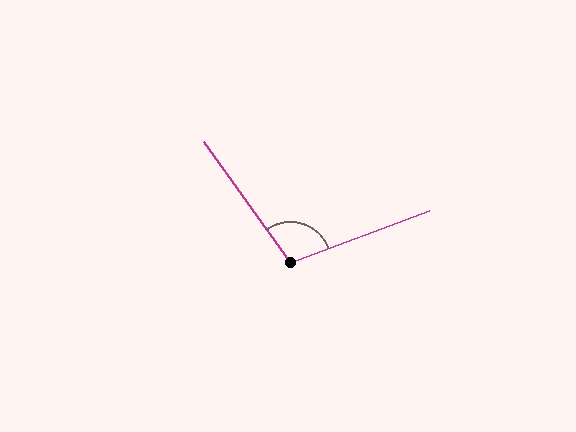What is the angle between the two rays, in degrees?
Approximately 105 degrees.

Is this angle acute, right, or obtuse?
It is obtuse.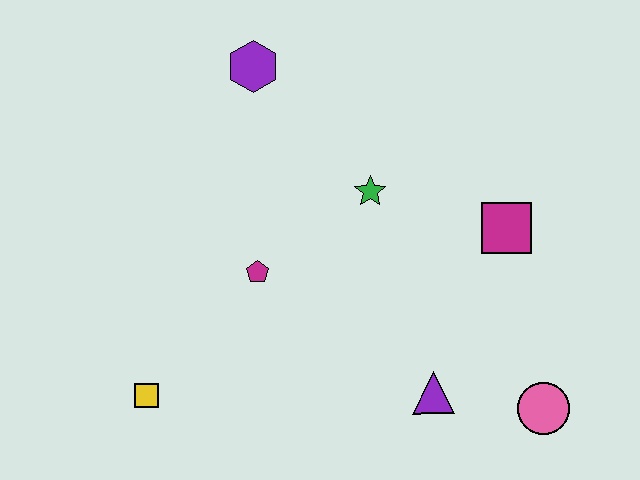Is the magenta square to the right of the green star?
Yes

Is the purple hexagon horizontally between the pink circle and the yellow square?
Yes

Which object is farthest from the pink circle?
The purple hexagon is farthest from the pink circle.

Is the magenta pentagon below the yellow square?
No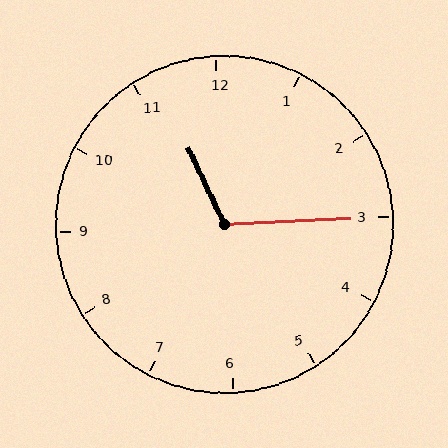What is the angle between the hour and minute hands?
Approximately 112 degrees.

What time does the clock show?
11:15.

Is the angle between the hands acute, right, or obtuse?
It is obtuse.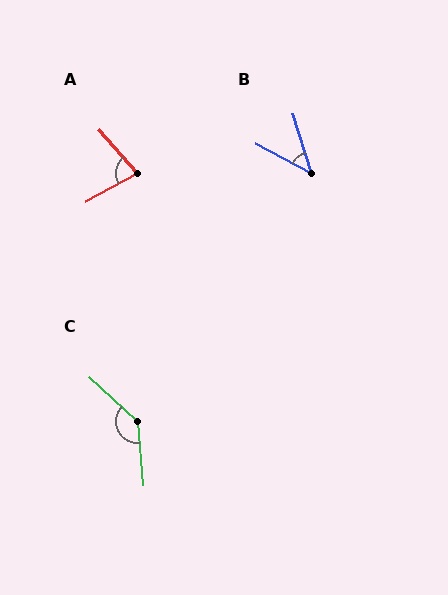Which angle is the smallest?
B, at approximately 45 degrees.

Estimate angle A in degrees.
Approximately 77 degrees.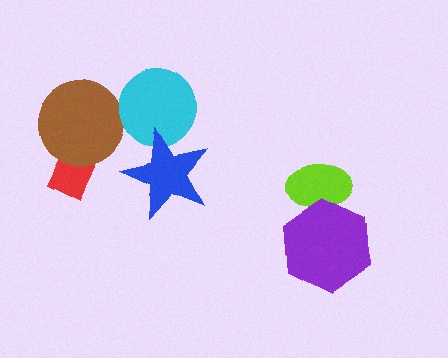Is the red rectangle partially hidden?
Yes, it is partially covered by another shape.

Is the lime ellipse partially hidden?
Yes, it is partially covered by another shape.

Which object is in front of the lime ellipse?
The purple hexagon is in front of the lime ellipse.